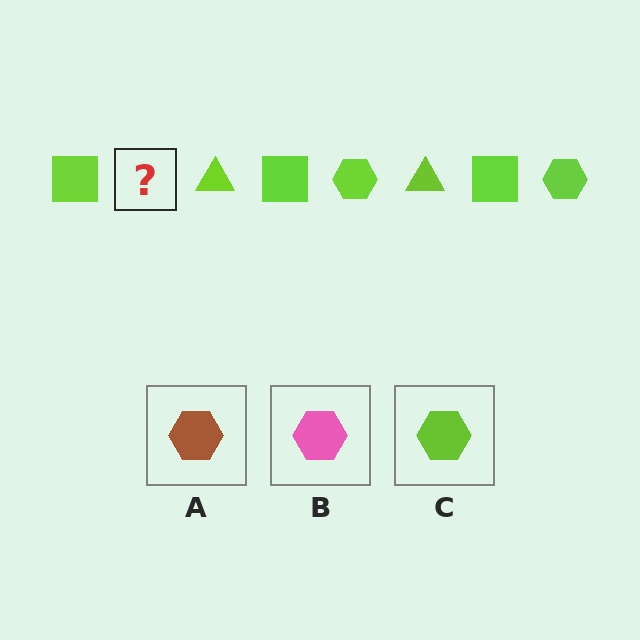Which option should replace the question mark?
Option C.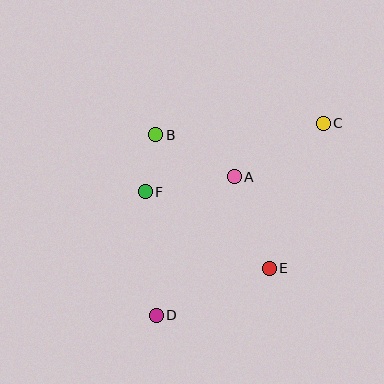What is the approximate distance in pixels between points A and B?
The distance between A and B is approximately 89 pixels.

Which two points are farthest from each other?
Points C and D are farthest from each other.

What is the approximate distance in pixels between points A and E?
The distance between A and E is approximately 98 pixels.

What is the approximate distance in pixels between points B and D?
The distance between B and D is approximately 180 pixels.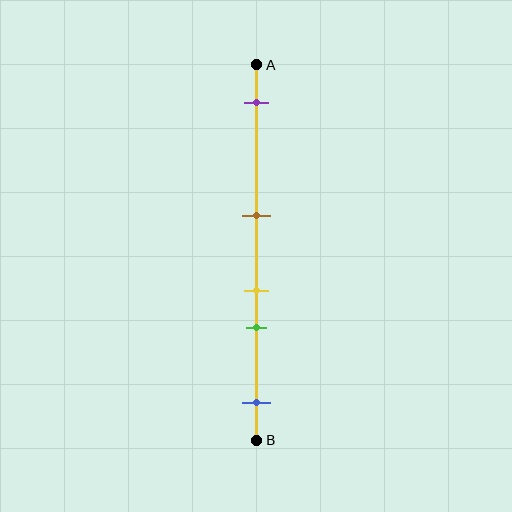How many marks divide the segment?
There are 5 marks dividing the segment.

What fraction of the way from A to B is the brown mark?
The brown mark is approximately 40% (0.4) of the way from A to B.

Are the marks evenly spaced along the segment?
No, the marks are not evenly spaced.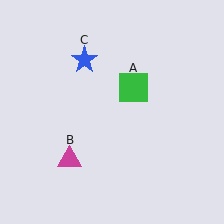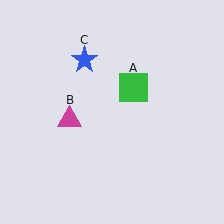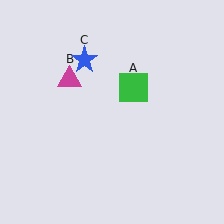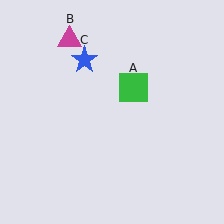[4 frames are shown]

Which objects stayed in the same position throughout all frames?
Green square (object A) and blue star (object C) remained stationary.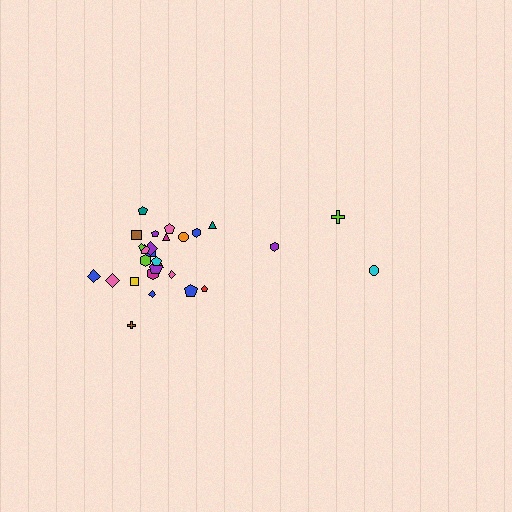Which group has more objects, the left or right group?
The left group.